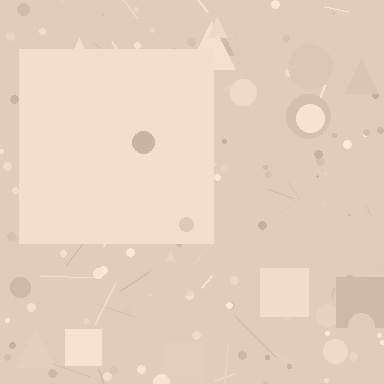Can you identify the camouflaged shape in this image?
The camouflaged shape is a square.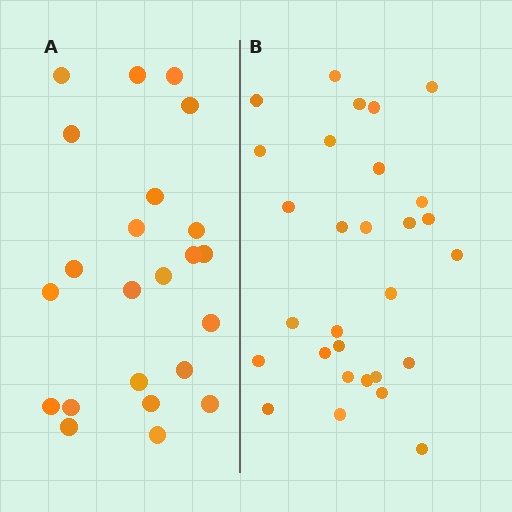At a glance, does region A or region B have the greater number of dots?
Region B (the right region) has more dots.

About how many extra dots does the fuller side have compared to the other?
Region B has about 6 more dots than region A.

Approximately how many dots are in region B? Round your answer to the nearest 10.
About 30 dots. (The exact count is 29, which rounds to 30.)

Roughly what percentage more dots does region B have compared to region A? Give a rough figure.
About 25% more.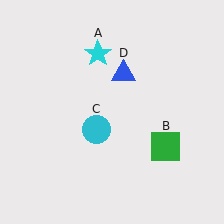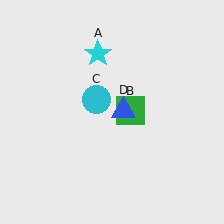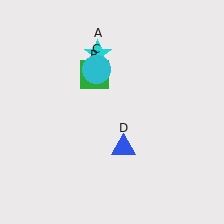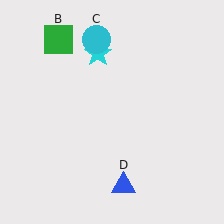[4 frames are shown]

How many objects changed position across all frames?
3 objects changed position: green square (object B), cyan circle (object C), blue triangle (object D).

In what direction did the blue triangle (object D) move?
The blue triangle (object D) moved down.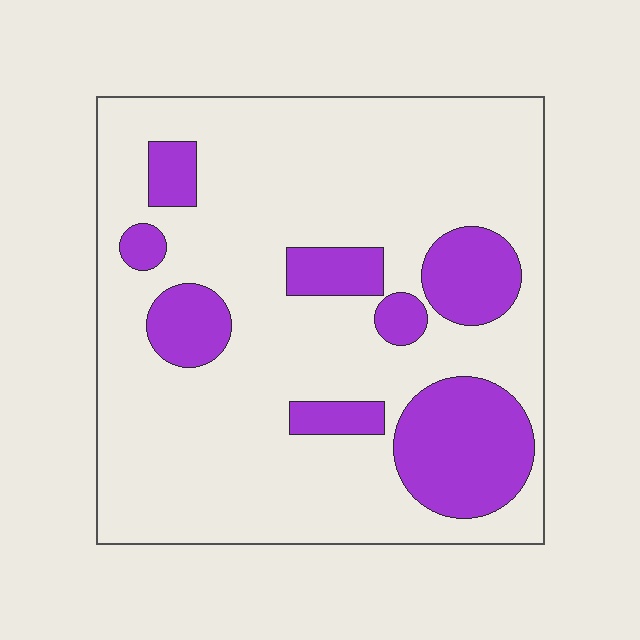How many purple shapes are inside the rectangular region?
8.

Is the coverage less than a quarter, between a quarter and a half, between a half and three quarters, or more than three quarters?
Less than a quarter.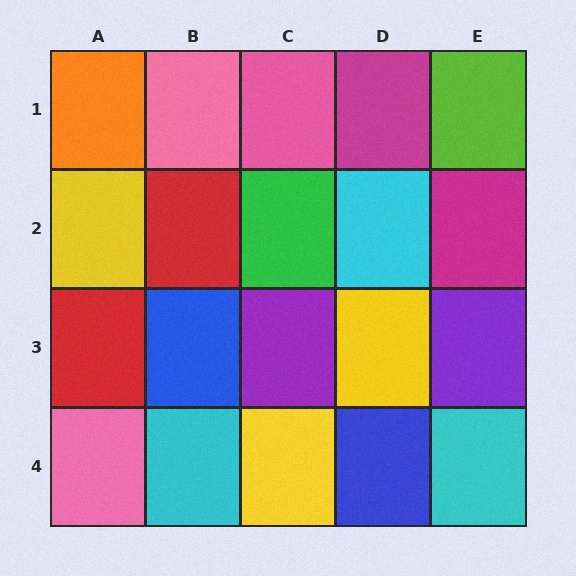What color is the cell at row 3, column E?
Purple.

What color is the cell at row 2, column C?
Green.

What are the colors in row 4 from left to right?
Pink, cyan, yellow, blue, cyan.